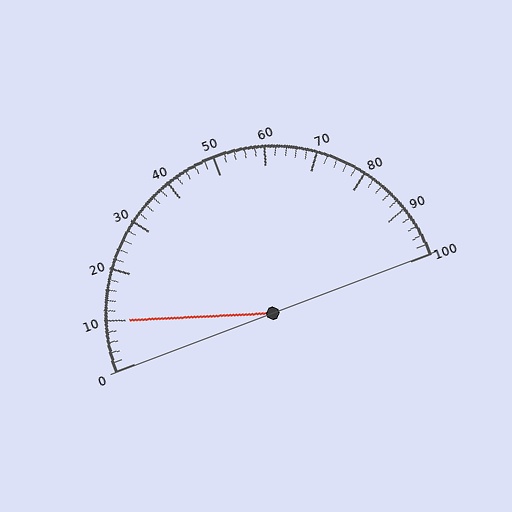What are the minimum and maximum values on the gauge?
The gauge ranges from 0 to 100.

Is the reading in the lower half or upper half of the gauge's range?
The reading is in the lower half of the range (0 to 100).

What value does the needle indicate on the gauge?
The needle indicates approximately 10.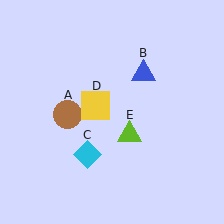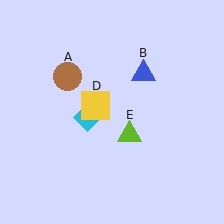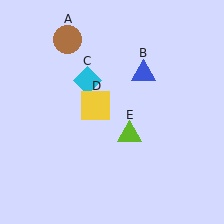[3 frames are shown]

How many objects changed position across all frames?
2 objects changed position: brown circle (object A), cyan diamond (object C).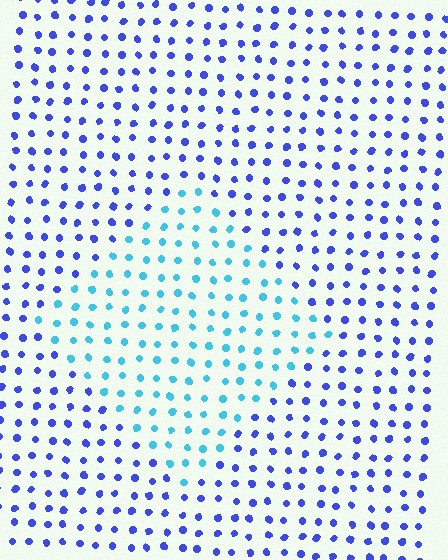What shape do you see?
I see a diamond.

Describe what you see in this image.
The image is filled with small blue elements in a uniform arrangement. A diamond-shaped region is visible where the elements are tinted to a slightly different hue, forming a subtle color boundary.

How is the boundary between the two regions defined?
The boundary is defined purely by a slight shift in hue (about 46 degrees). Spacing, size, and orientation are identical on both sides.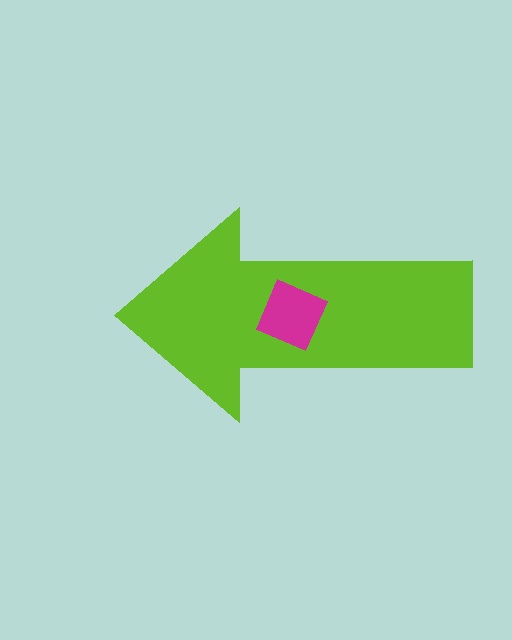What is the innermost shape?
The magenta square.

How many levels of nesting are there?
2.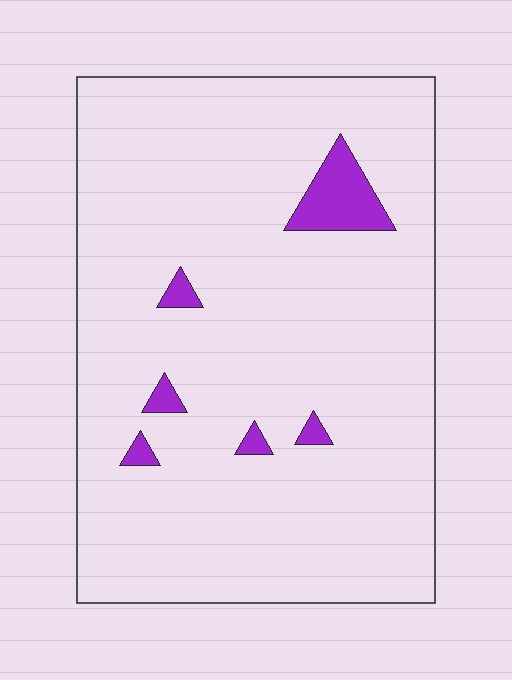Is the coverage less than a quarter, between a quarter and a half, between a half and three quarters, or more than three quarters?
Less than a quarter.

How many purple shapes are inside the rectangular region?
6.